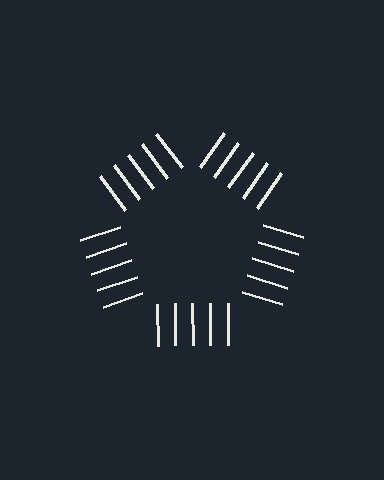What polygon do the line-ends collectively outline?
An illusory pentagon — the line segments terminate on its edges but no continuous stroke is drawn.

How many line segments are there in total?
25 — 5 along each of the 5 edges.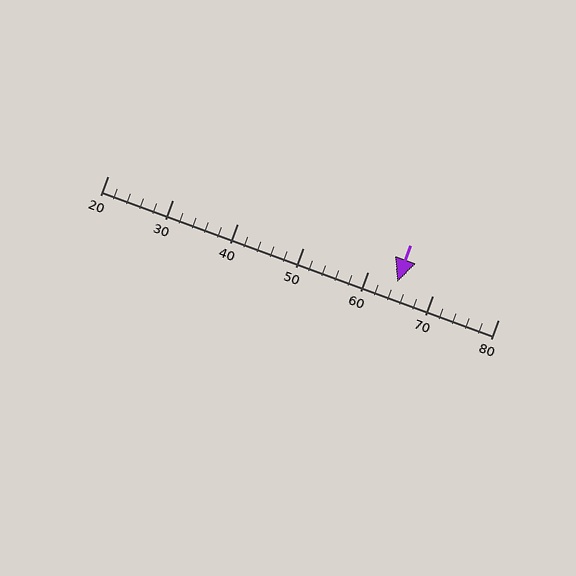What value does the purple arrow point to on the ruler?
The purple arrow points to approximately 64.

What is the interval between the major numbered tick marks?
The major tick marks are spaced 10 units apart.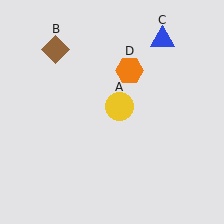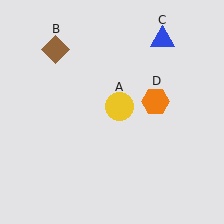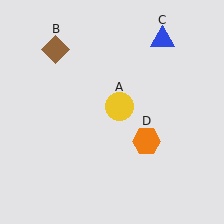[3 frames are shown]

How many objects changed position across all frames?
1 object changed position: orange hexagon (object D).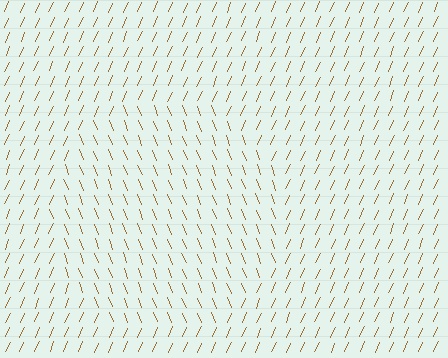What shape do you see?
I see a circle.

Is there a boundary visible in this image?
Yes, there is a texture boundary formed by a change in line orientation.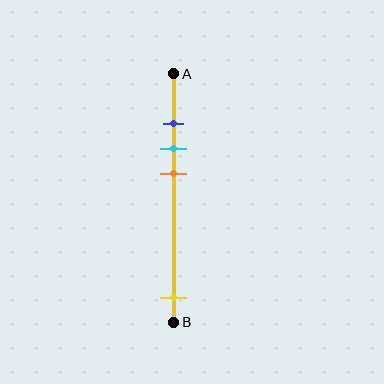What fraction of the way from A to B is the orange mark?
The orange mark is approximately 40% (0.4) of the way from A to B.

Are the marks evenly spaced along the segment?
No, the marks are not evenly spaced.